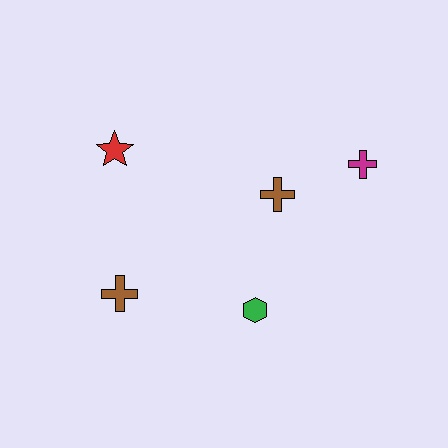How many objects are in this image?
There are 5 objects.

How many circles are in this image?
There are no circles.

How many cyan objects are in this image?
There are no cyan objects.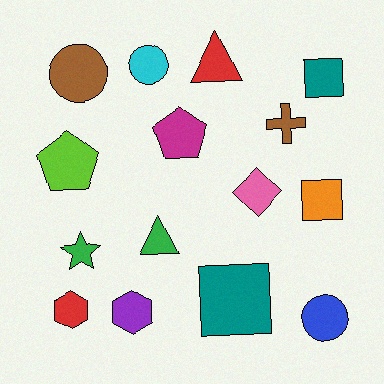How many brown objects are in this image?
There are 2 brown objects.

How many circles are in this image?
There are 3 circles.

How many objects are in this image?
There are 15 objects.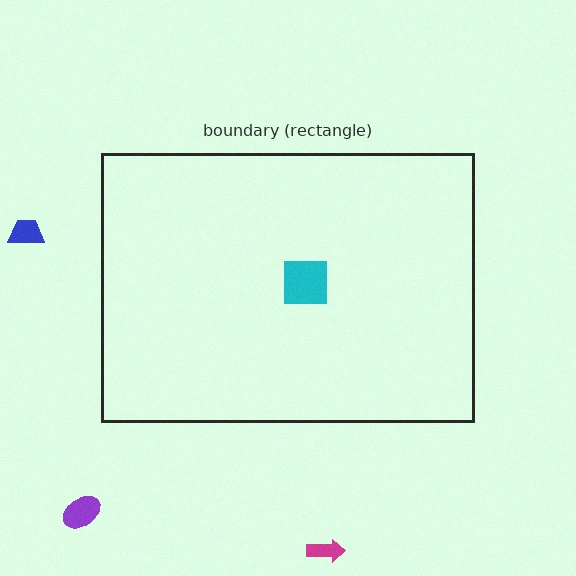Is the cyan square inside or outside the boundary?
Inside.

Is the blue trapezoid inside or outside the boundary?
Outside.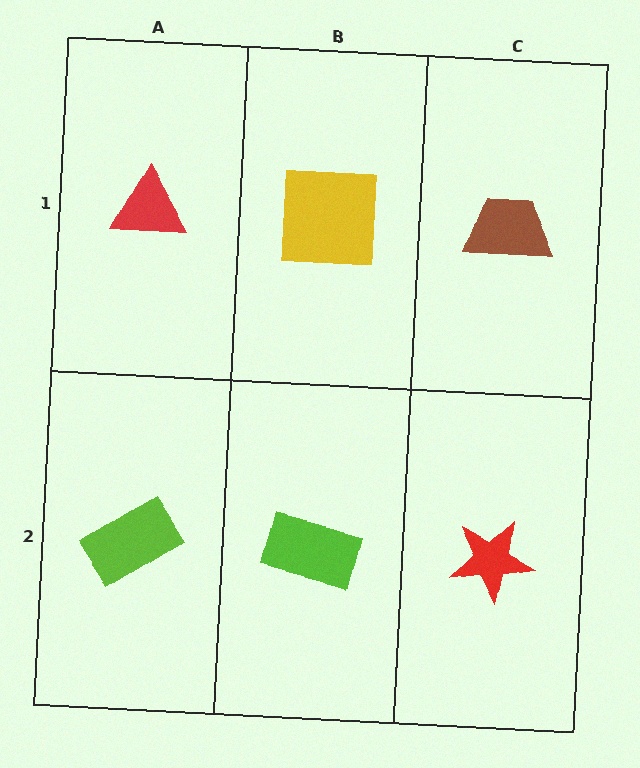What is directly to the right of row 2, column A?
A lime rectangle.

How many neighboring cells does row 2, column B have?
3.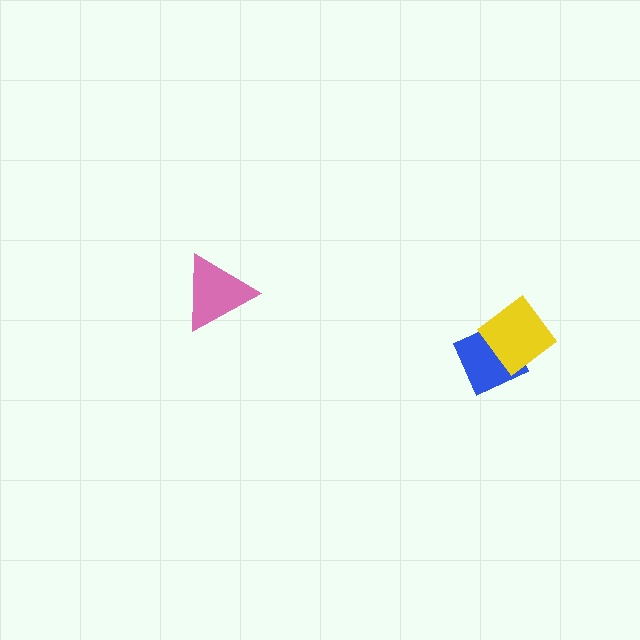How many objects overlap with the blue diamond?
1 object overlaps with the blue diamond.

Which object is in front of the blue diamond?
The yellow diamond is in front of the blue diamond.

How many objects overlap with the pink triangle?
0 objects overlap with the pink triangle.